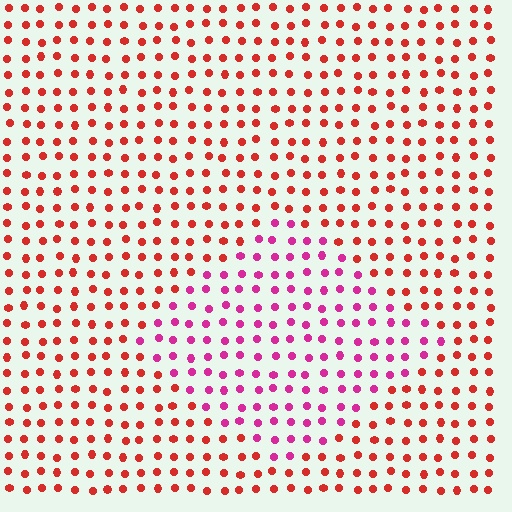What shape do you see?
I see a diamond.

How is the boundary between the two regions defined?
The boundary is defined purely by a slight shift in hue (about 41 degrees). Spacing, size, and orientation are identical on both sides.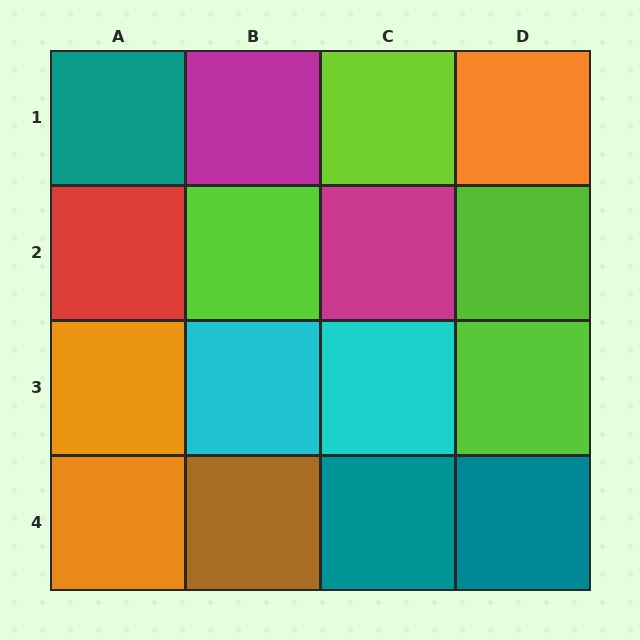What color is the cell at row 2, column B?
Lime.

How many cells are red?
1 cell is red.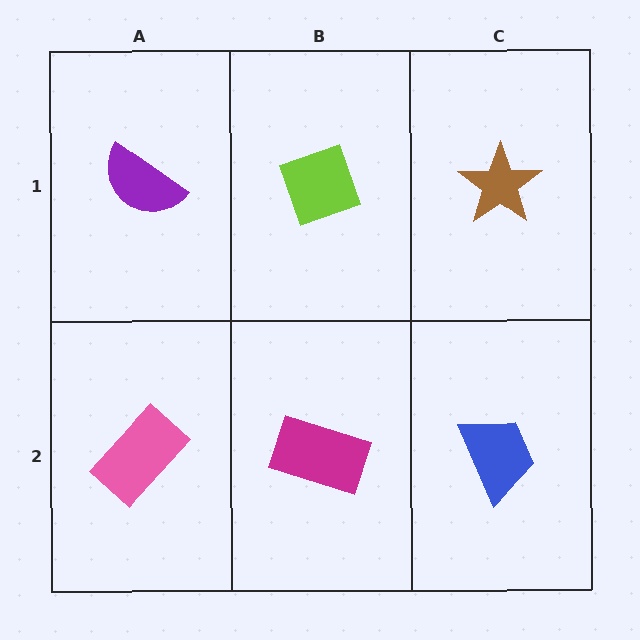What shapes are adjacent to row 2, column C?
A brown star (row 1, column C), a magenta rectangle (row 2, column B).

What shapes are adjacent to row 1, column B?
A magenta rectangle (row 2, column B), a purple semicircle (row 1, column A), a brown star (row 1, column C).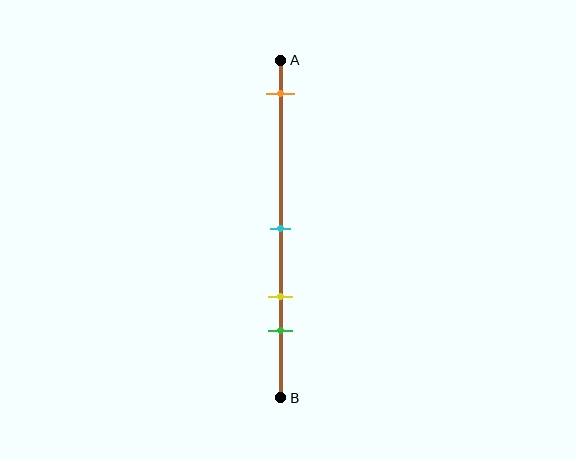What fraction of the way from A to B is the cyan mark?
The cyan mark is approximately 50% (0.5) of the way from A to B.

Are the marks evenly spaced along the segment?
No, the marks are not evenly spaced.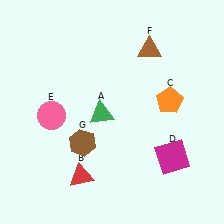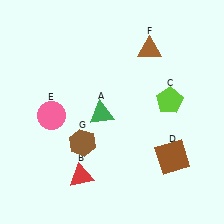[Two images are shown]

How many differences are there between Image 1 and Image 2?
There are 2 differences between the two images.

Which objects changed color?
C changed from orange to lime. D changed from magenta to brown.